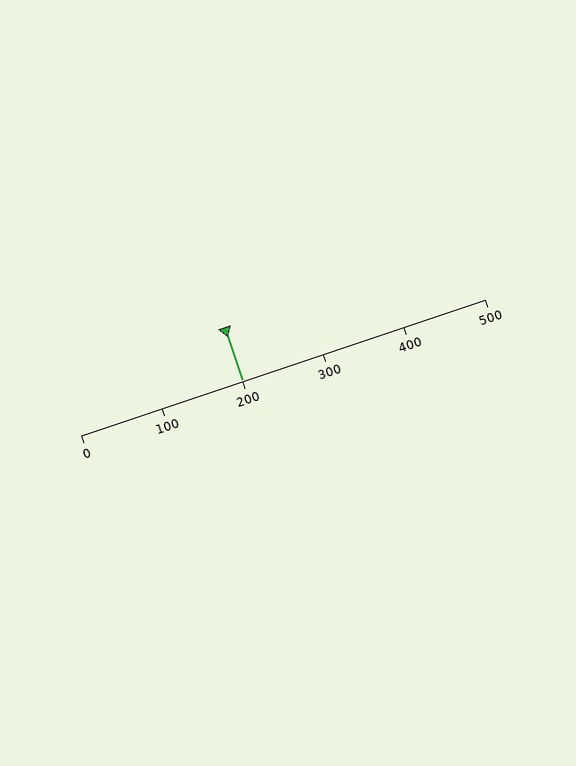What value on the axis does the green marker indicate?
The marker indicates approximately 200.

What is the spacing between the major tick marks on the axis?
The major ticks are spaced 100 apart.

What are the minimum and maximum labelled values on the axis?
The axis runs from 0 to 500.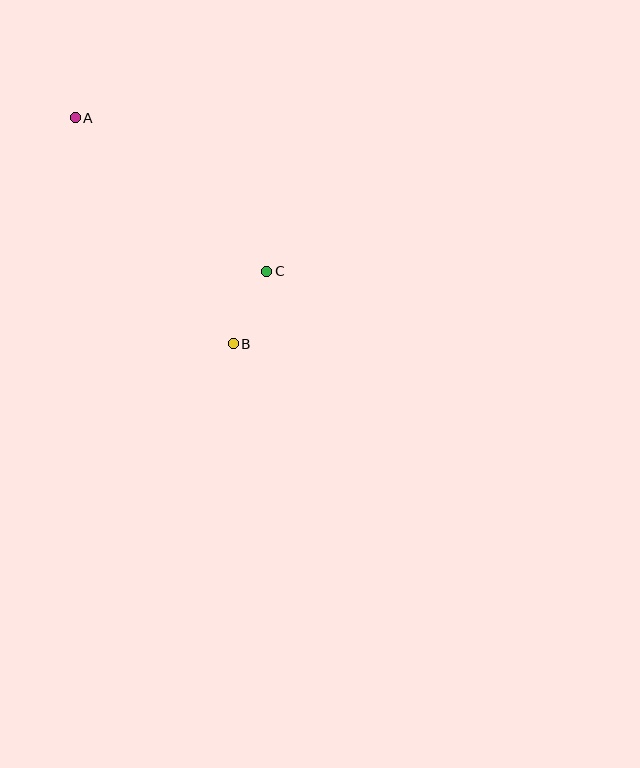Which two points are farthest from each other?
Points A and B are farthest from each other.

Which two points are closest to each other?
Points B and C are closest to each other.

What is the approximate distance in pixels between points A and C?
The distance between A and C is approximately 245 pixels.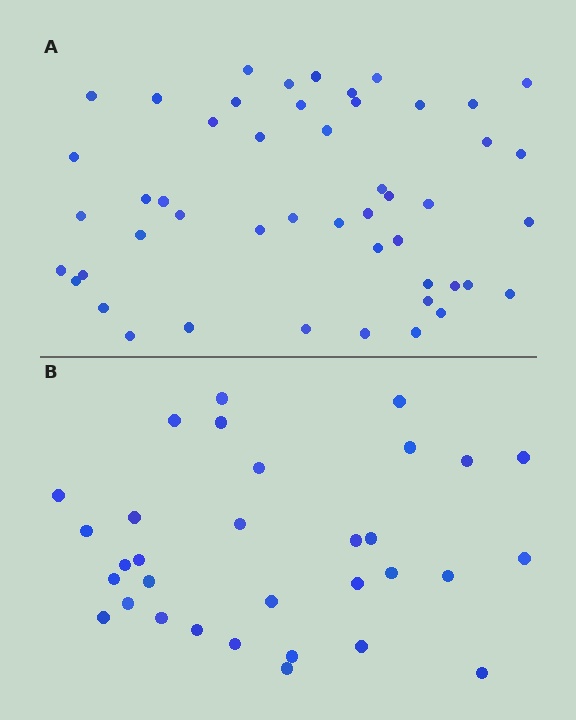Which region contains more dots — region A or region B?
Region A (the top region) has more dots.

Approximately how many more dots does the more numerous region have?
Region A has approximately 15 more dots than region B.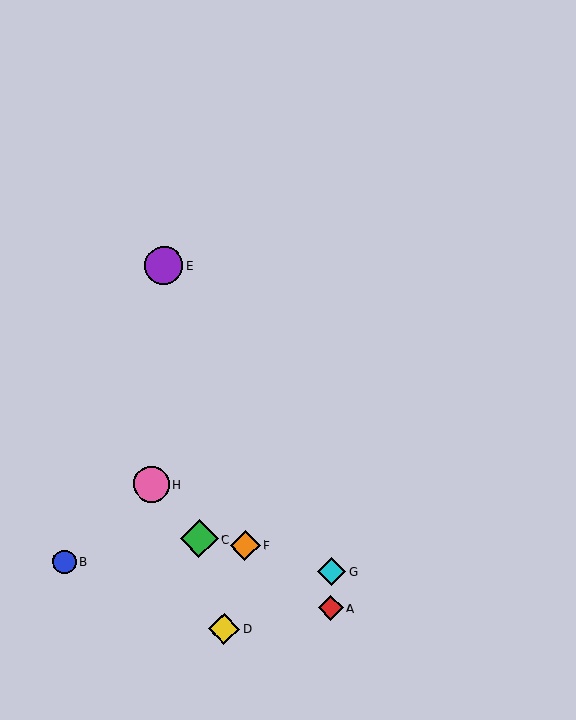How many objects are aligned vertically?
2 objects (A, G) are aligned vertically.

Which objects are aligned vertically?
Objects A, G are aligned vertically.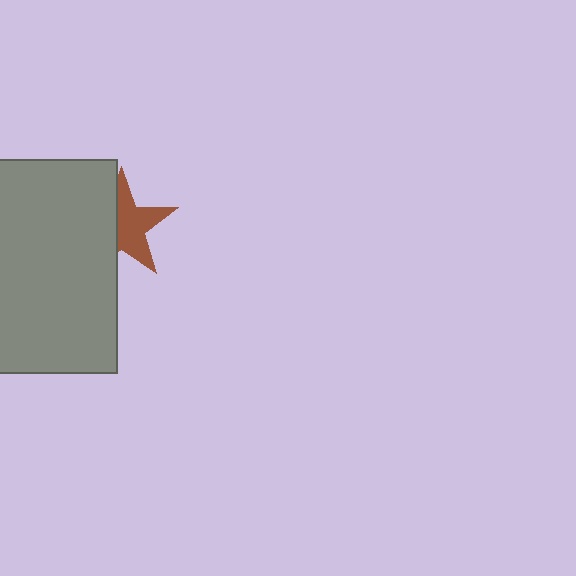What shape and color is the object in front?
The object in front is a gray rectangle.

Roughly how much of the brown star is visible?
About half of it is visible (roughly 58%).